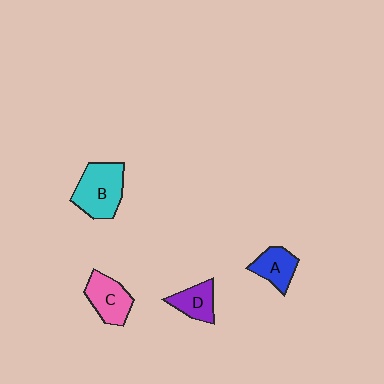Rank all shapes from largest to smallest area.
From largest to smallest: B (cyan), C (pink), A (blue), D (purple).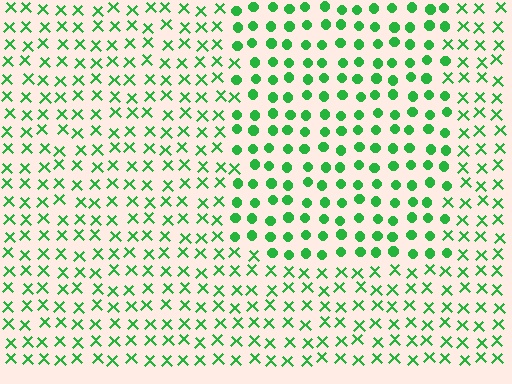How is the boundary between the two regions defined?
The boundary is defined by a change in element shape: circles inside vs. X marks outside. All elements share the same color and spacing.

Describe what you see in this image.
The image is filled with small green elements arranged in a uniform grid. A rectangle-shaped region contains circles, while the surrounding area contains X marks. The boundary is defined purely by the change in element shape.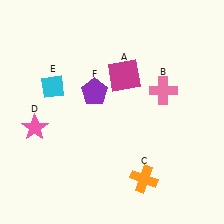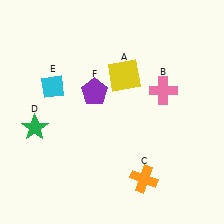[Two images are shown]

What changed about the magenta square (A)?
In Image 1, A is magenta. In Image 2, it changed to yellow.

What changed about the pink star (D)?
In Image 1, D is pink. In Image 2, it changed to green.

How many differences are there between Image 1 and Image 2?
There are 2 differences between the two images.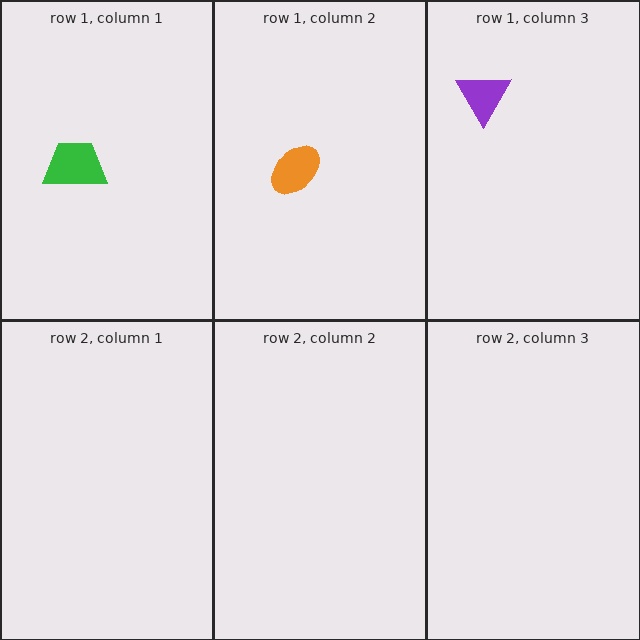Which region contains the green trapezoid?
The row 1, column 1 region.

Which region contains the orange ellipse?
The row 1, column 2 region.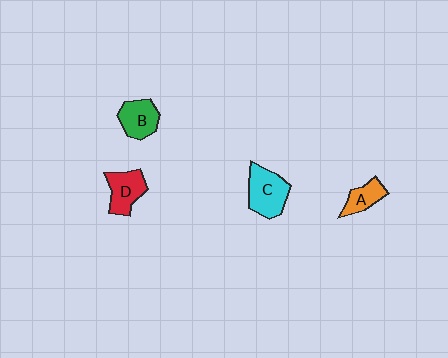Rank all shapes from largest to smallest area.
From largest to smallest: C (cyan), D (red), B (green), A (orange).